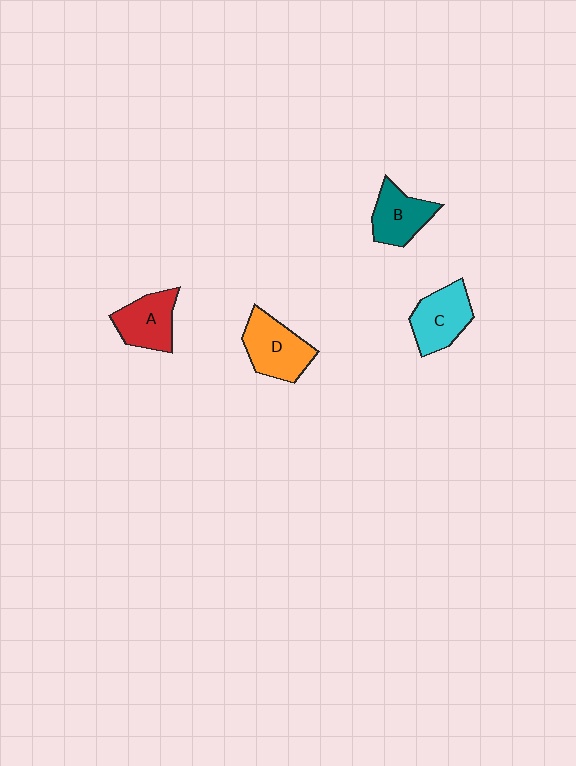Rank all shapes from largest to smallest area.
From largest to smallest: D (orange), C (cyan), A (red), B (teal).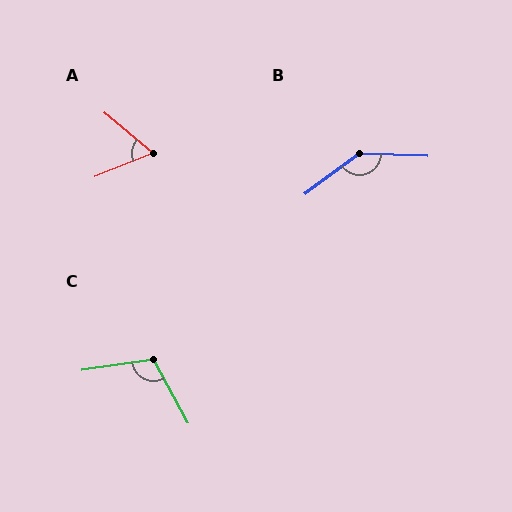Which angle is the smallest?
A, at approximately 62 degrees.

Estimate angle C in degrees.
Approximately 110 degrees.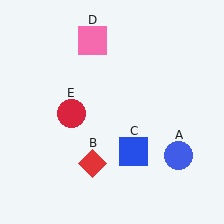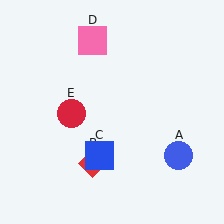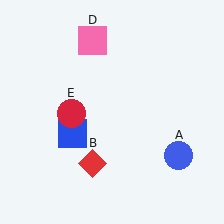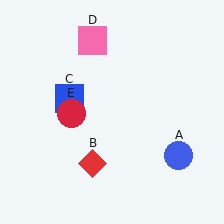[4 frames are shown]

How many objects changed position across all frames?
1 object changed position: blue square (object C).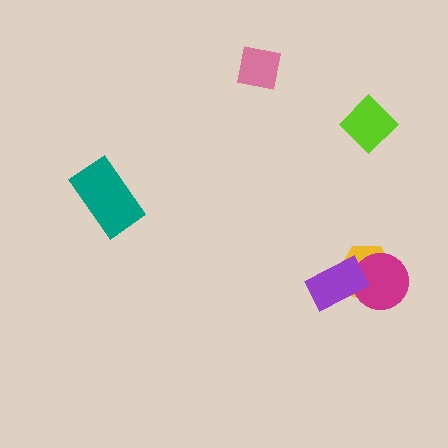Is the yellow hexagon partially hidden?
Yes, it is partially covered by another shape.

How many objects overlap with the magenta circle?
2 objects overlap with the magenta circle.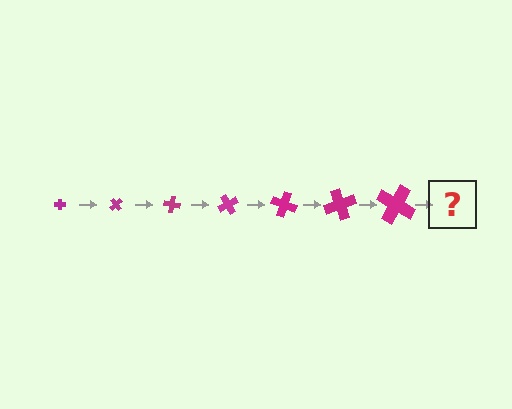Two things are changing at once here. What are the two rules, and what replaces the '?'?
The two rules are that the cross grows larger each step and it rotates 50 degrees each step. The '?' should be a cross, larger than the previous one and rotated 350 degrees from the start.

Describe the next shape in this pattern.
It should be a cross, larger than the previous one and rotated 350 degrees from the start.